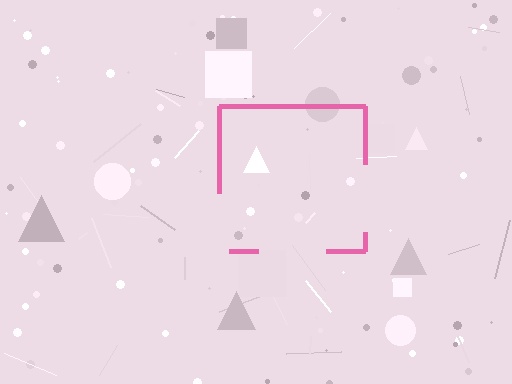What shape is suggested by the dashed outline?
The dashed outline suggests a square.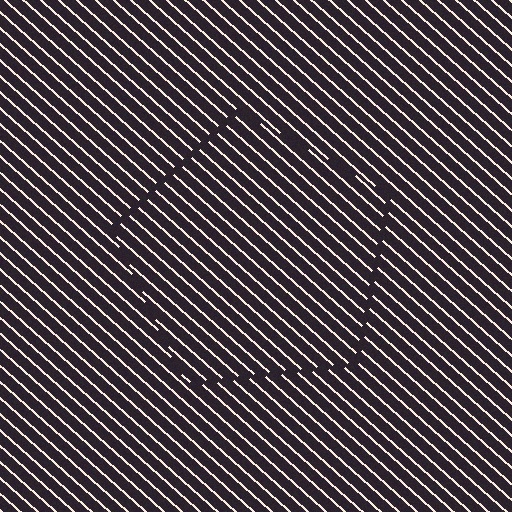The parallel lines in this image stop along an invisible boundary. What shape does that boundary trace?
An illusory pentagon. The interior of the shape contains the same grating, shifted by half a period — the contour is defined by the phase discontinuity where line-ends from the inner and outer gratings abut.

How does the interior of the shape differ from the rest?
The interior of the shape contains the same grating, shifted by half a period — the contour is defined by the phase discontinuity where line-ends from the inner and outer gratings abut.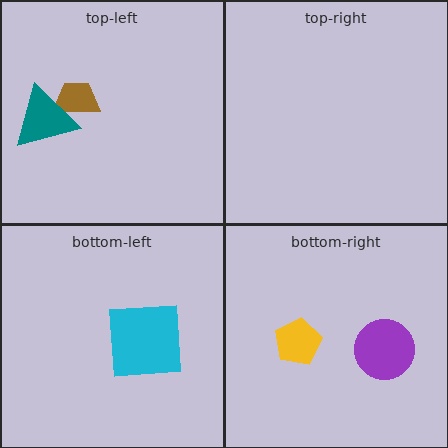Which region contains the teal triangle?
The top-left region.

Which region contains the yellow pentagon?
The bottom-right region.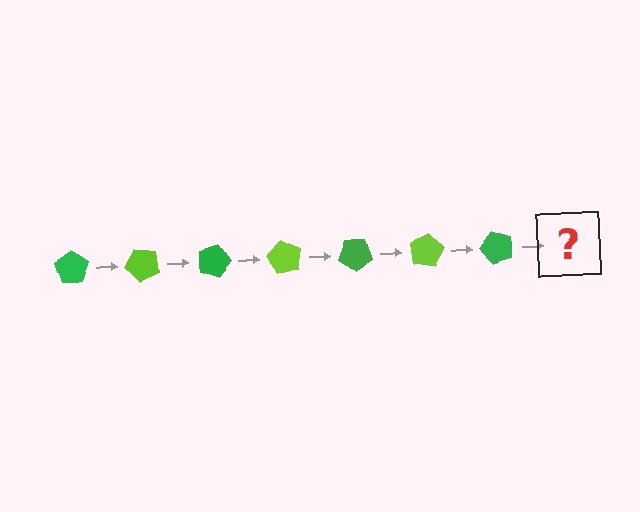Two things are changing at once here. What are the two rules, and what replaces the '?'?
The two rules are that it rotates 45 degrees each step and the color cycles through green and lime. The '?' should be a lime pentagon, rotated 315 degrees from the start.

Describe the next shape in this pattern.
It should be a lime pentagon, rotated 315 degrees from the start.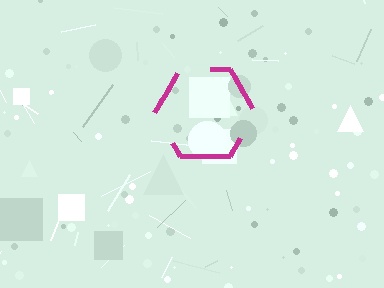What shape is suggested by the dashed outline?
The dashed outline suggests a hexagon.